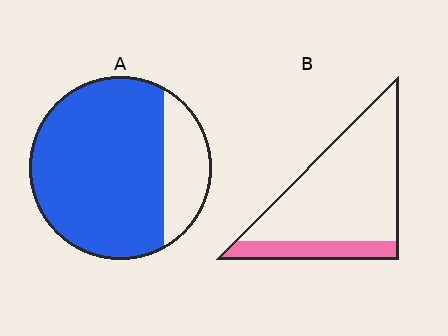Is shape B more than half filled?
No.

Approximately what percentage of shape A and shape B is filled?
A is approximately 80% and B is approximately 20%.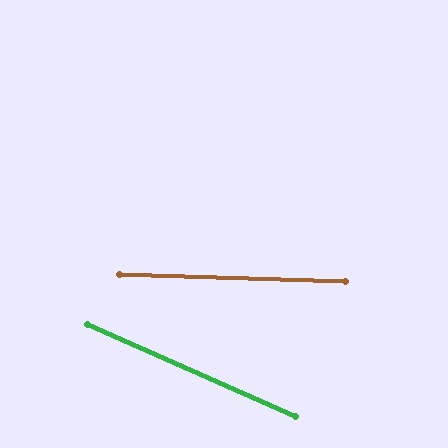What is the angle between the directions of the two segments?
Approximately 22 degrees.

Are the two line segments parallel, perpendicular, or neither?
Neither parallel nor perpendicular — they differ by about 22°.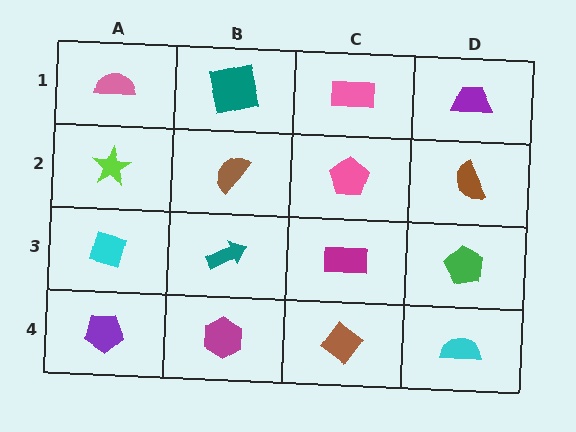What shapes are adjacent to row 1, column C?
A pink pentagon (row 2, column C), a teal square (row 1, column B), a purple trapezoid (row 1, column D).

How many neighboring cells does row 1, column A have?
2.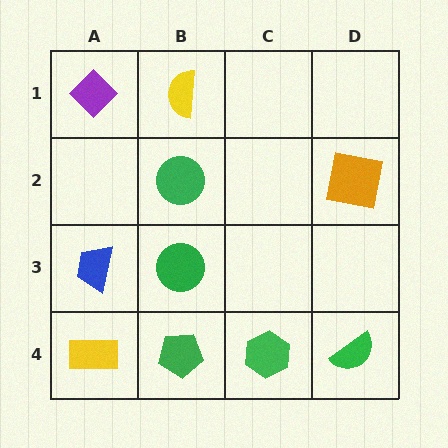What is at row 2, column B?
A green circle.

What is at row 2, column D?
An orange square.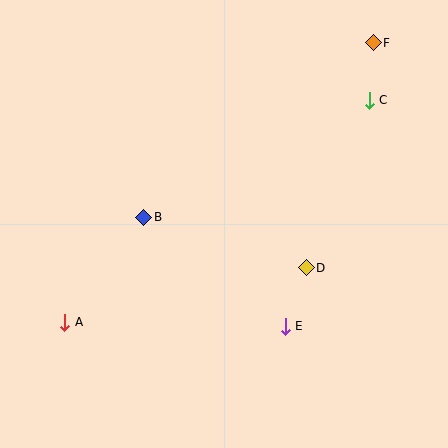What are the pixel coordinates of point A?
Point A is at (65, 322).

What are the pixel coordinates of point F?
Point F is at (373, 43).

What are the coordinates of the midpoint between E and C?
The midpoint between E and C is at (327, 213).